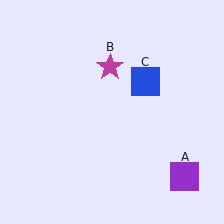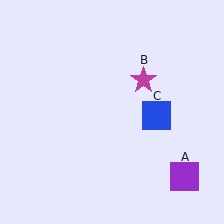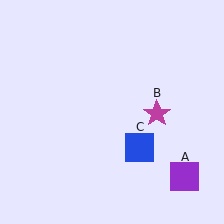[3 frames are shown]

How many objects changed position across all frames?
2 objects changed position: magenta star (object B), blue square (object C).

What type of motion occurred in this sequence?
The magenta star (object B), blue square (object C) rotated clockwise around the center of the scene.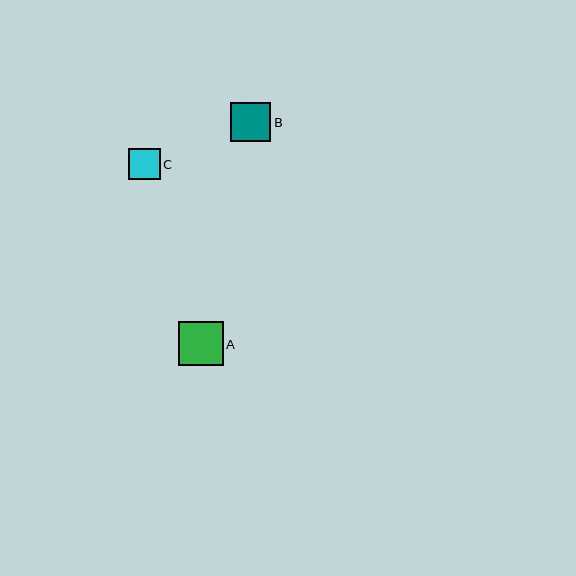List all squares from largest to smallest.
From largest to smallest: A, B, C.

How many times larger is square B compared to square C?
Square B is approximately 1.3 times the size of square C.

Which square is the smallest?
Square C is the smallest with a size of approximately 31 pixels.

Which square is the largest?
Square A is the largest with a size of approximately 44 pixels.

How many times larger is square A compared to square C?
Square A is approximately 1.4 times the size of square C.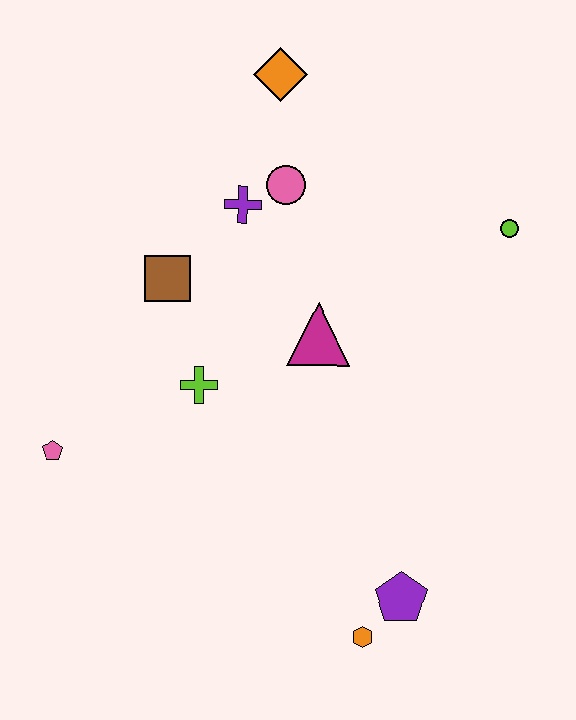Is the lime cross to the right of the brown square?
Yes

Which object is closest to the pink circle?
The purple cross is closest to the pink circle.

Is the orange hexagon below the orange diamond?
Yes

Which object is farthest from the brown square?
The orange hexagon is farthest from the brown square.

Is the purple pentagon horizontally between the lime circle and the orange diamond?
Yes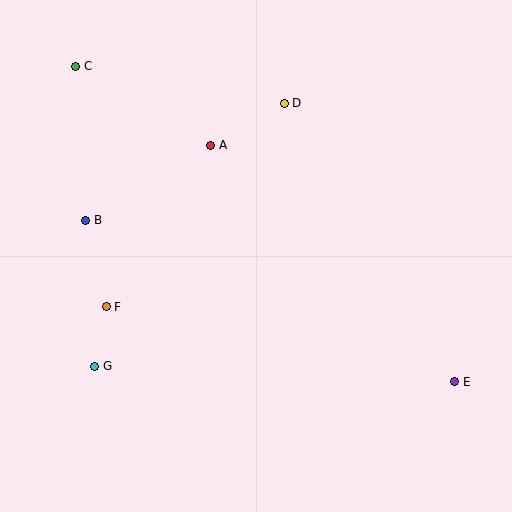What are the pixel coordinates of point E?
Point E is at (455, 382).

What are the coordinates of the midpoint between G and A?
The midpoint between G and A is at (153, 256).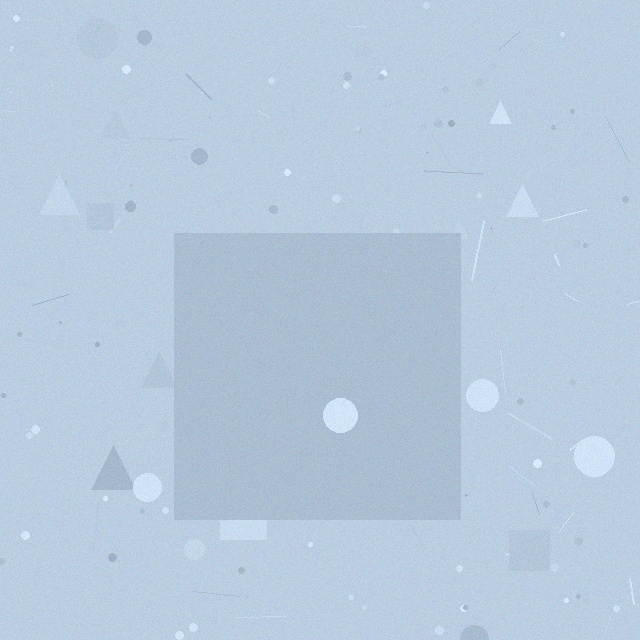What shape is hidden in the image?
A square is hidden in the image.